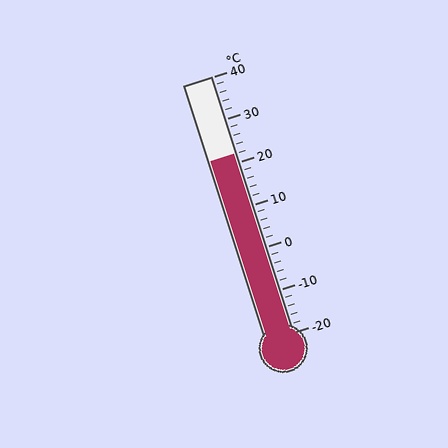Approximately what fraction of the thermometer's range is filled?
The thermometer is filled to approximately 70% of its range.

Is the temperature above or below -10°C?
The temperature is above -10°C.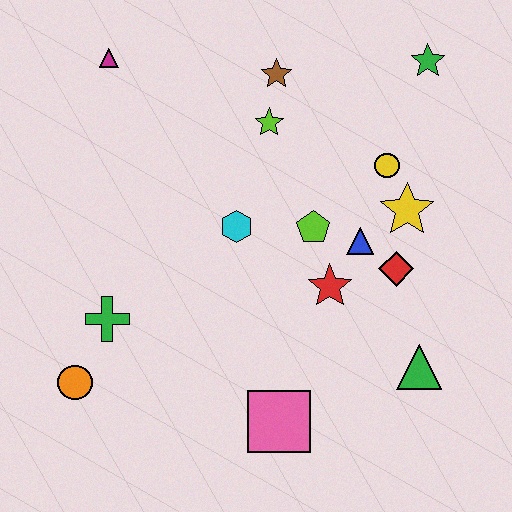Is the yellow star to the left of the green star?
Yes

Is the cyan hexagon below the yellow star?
Yes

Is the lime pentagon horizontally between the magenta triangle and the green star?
Yes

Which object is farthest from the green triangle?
The magenta triangle is farthest from the green triangle.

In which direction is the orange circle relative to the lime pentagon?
The orange circle is to the left of the lime pentagon.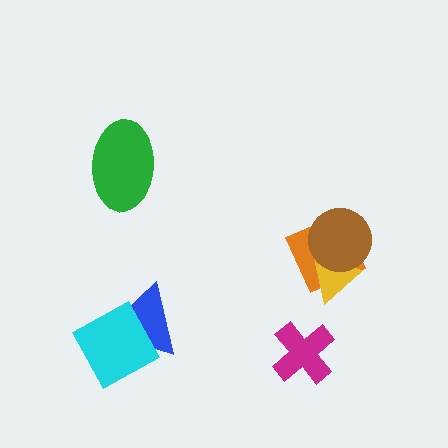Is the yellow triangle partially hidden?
Yes, it is partially covered by another shape.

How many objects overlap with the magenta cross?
0 objects overlap with the magenta cross.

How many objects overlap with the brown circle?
2 objects overlap with the brown circle.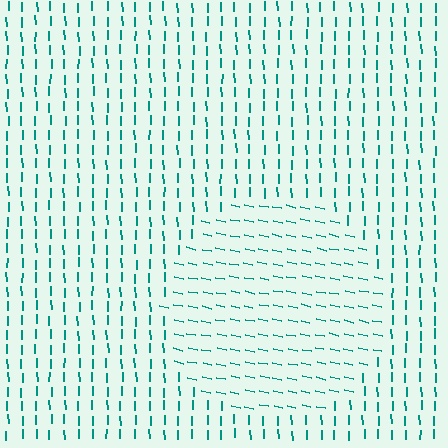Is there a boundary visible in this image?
Yes, there is a texture boundary formed by a change in line orientation.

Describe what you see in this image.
The image is filled with small teal line segments. A circle region in the image has lines oriented differently from the surrounding lines, creating a visible texture boundary.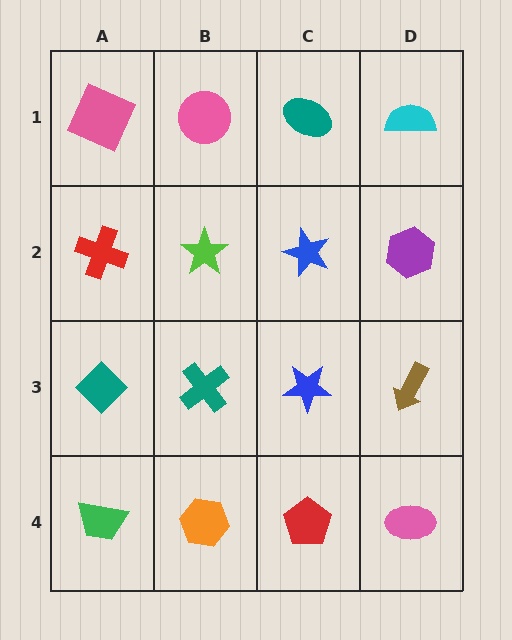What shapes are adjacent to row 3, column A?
A red cross (row 2, column A), a green trapezoid (row 4, column A), a teal cross (row 3, column B).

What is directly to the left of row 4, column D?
A red pentagon.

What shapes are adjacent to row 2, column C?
A teal ellipse (row 1, column C), a blue star (row 3, column C), a lime star (row 2, column B), a purple hexagon (row 2, column D).